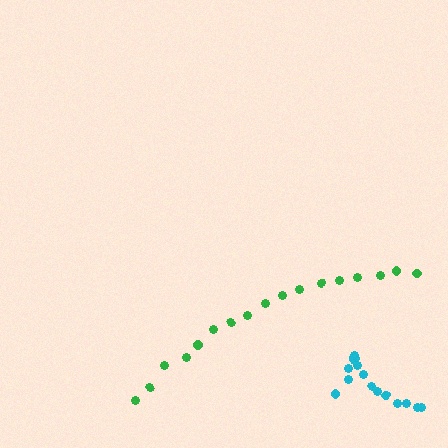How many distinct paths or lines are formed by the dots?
There are 2 distinct paths.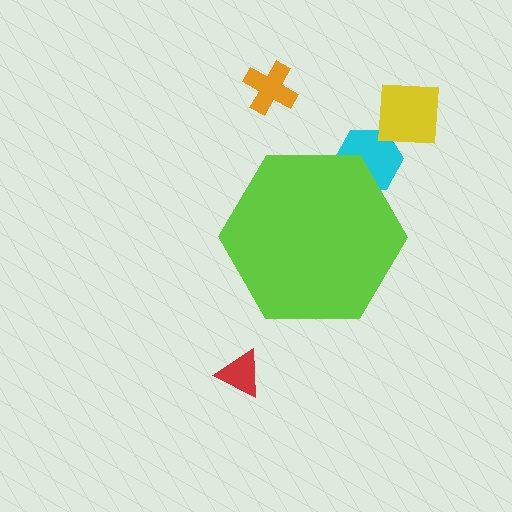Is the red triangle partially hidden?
No, the red triangle is fully visible.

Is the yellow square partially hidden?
No, the yellow square is fully visible.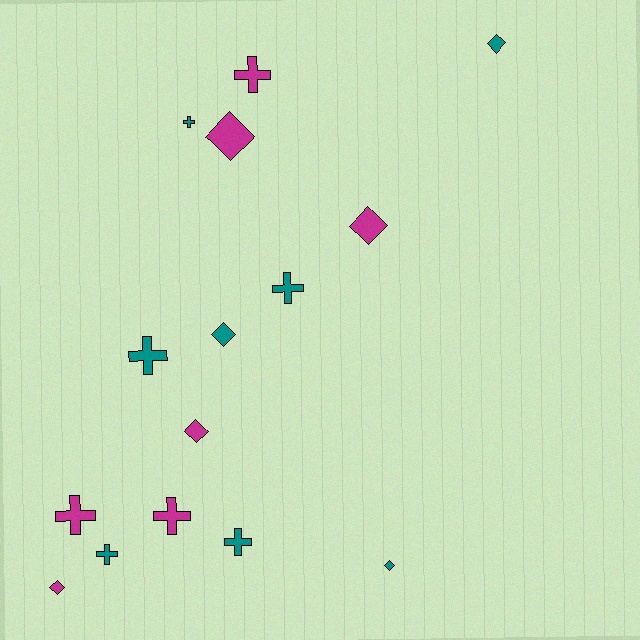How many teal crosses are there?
There are 5 teal crosses.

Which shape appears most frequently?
Cross, with 8 objects.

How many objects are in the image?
There are 15 objects.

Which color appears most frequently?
Teal, with 8 objects.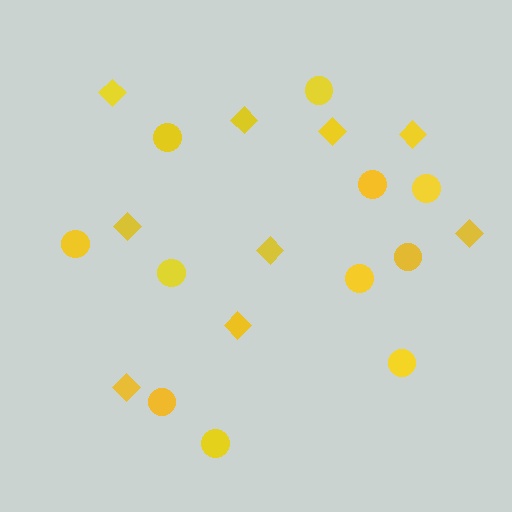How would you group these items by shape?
There are 2 groups: one group of circles (11) and one group of diamonds (9).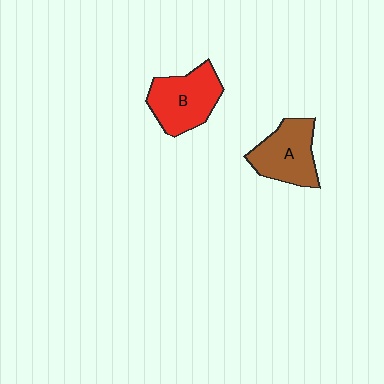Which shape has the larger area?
Shape B (red).